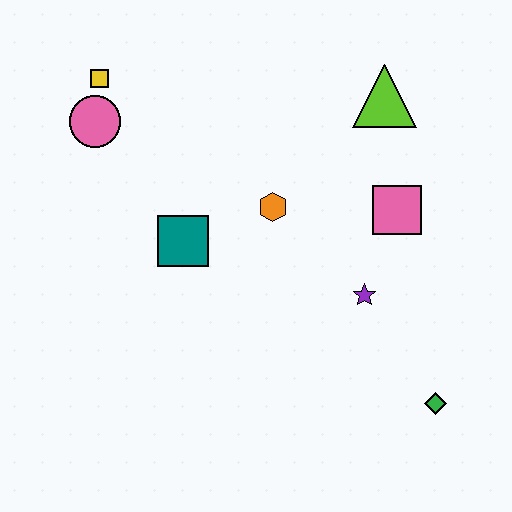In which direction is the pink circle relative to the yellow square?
The pink circle is below the yellow square.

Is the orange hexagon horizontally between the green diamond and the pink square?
No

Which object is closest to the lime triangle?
The pink square is closest to the lime triangle.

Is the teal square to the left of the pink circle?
No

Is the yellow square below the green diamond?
No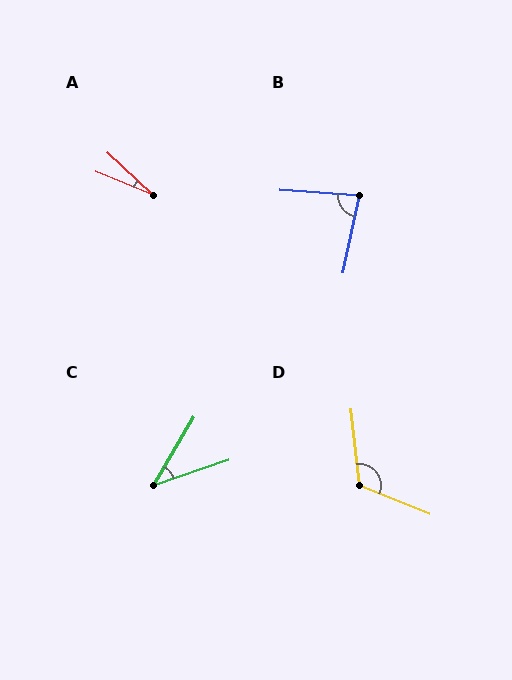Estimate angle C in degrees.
Approximately 41 degrees.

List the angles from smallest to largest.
A (21°), C (41°), B (82°), D (118°).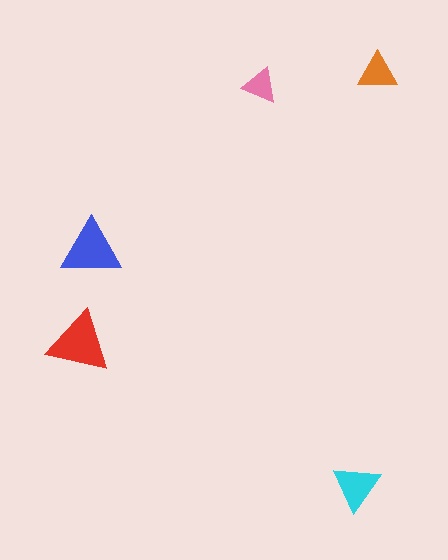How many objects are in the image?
There are 5 objects in the image.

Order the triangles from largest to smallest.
the red one, the blue one, the cyan one, the orange one, the pink one.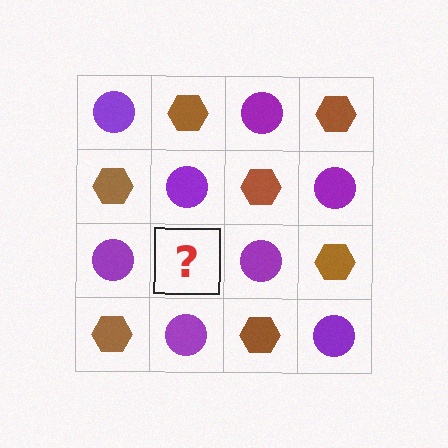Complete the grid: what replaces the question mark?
The question mark should be replaced with a brown hexagon.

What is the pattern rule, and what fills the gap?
The rule is that it alternates purple circle and brown hexagon in a checkerboard pattern. The gap should be filled with a brown hexagon.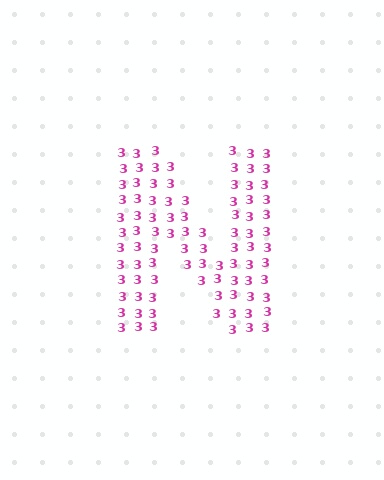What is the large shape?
The large shape is the letter N.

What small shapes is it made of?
It is made of small digit 3's.